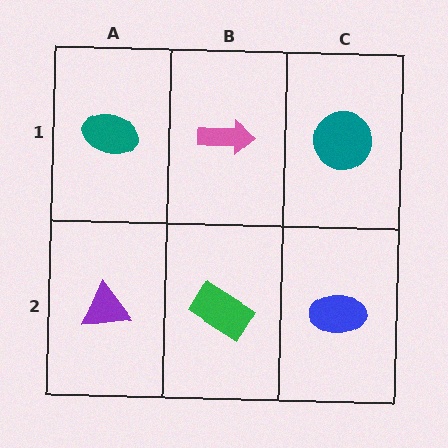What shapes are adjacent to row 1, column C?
A blue ellipse (row 2, column C), a pink arrow (row 1, column B).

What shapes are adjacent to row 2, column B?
A pink arrow (row 1, column B), a purple triangle (row 2, column A), a blue ellipse (row 2, column C).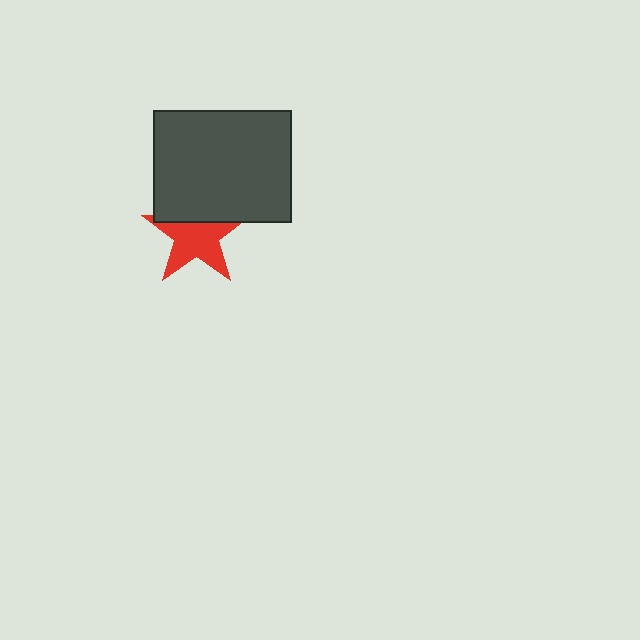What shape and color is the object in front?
The object in front is a dark gray rectangle.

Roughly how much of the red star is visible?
Most of it is visible (roughly 66%).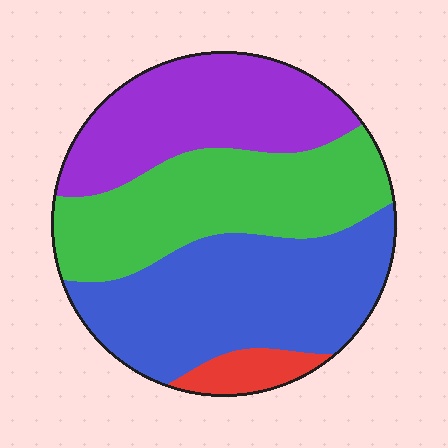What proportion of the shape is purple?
Purple covers 27% of the shape.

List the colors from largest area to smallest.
From largest to smallest: blue, green, purple, red.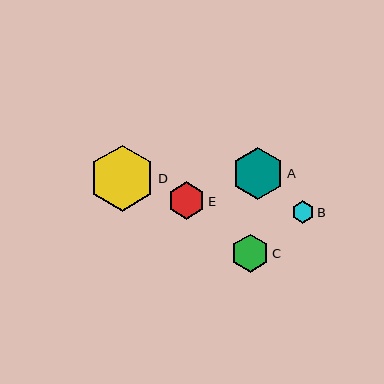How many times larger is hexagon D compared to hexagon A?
Hexagon D is approximately 1.3 times the size of hexagon A.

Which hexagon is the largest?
Hexagon D is the largest with a size of approximately 66 pixels.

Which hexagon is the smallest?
Hexagon B is the smallest with a size of approximately 23 pixels.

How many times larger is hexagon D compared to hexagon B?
Hexagon D is approximately 2.9 times the size of hexagon B.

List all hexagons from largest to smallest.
From largest to smallest: D, A, C, E, B.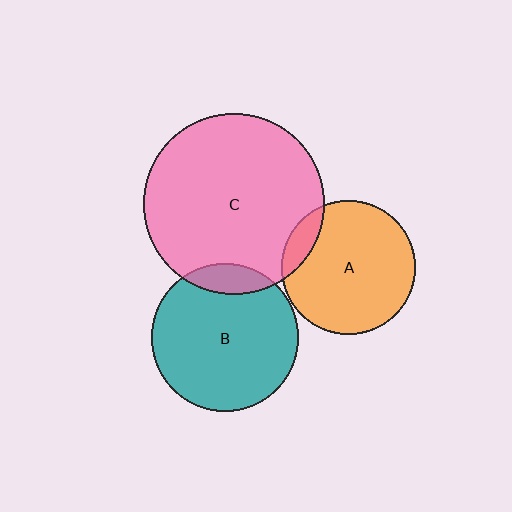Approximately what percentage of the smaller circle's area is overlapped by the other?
Approximately 10%.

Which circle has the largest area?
Circle C (pink).